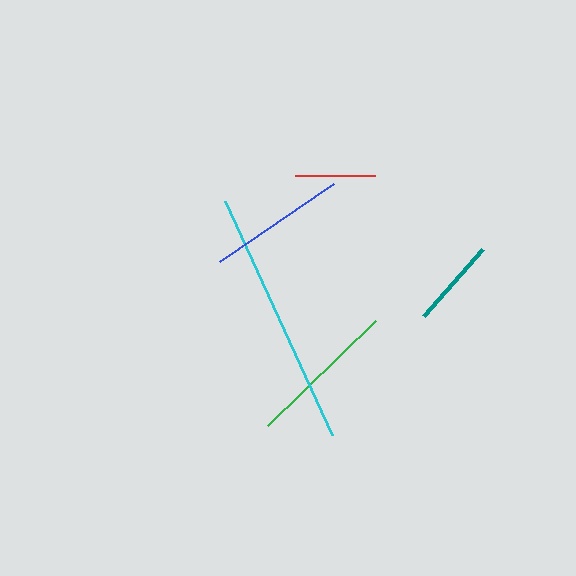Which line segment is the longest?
The cyan line is the longest at approximately 258 pixels.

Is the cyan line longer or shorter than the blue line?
The cyan line is longer than the blue line.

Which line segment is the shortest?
The red line is the shortest at approximately 80 pixels.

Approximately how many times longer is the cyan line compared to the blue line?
The cyan line is approximately 1.9 times the length of the blue line.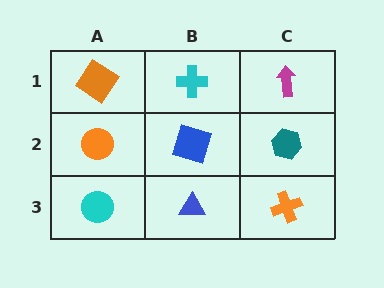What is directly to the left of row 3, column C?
A blue triangle.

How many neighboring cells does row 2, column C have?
3.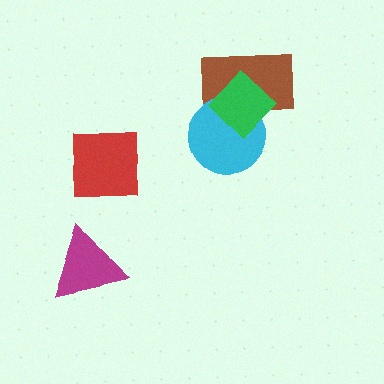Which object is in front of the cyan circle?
The green diamond is in front of the cyan circle.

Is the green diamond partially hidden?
No, no other shape covers it.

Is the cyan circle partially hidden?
Yes, it is partially covered by another shape.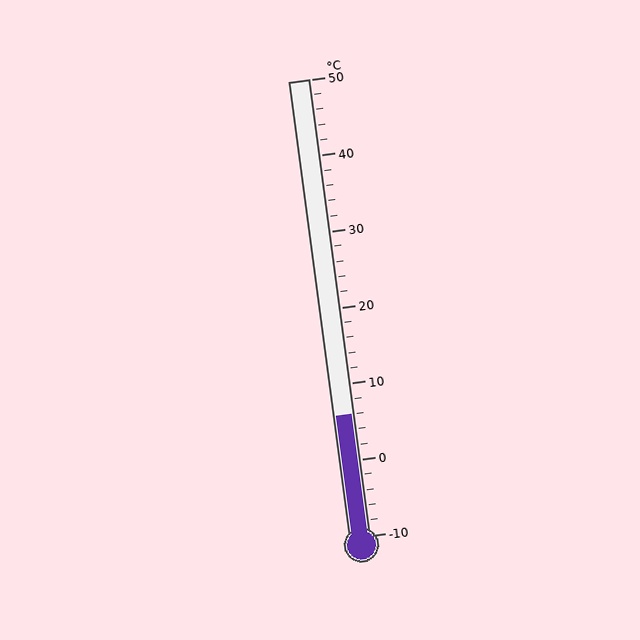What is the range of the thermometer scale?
The thermometer scale ranges from -10°C to 50°C.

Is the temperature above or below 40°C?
The temperature is below 40°C.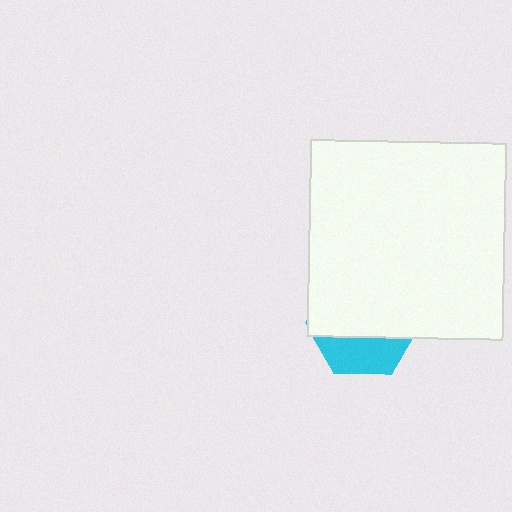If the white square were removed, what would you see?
You would see the complete cyan hexagon.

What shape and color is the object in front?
The object in front is a white square.